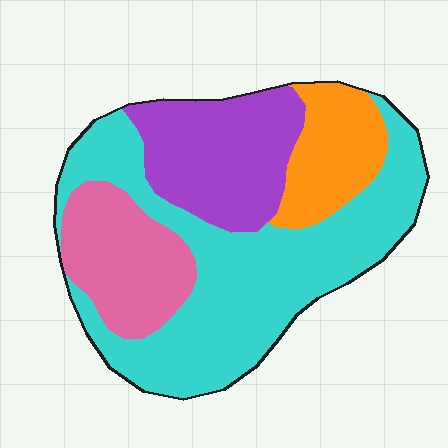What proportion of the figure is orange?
Orange takes up about one eighth (1/8) of the figure.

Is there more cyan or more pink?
Cyan.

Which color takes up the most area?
Cyan, at roughly 50%.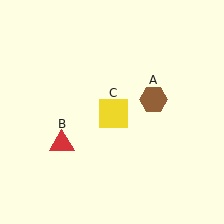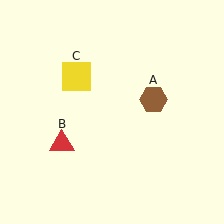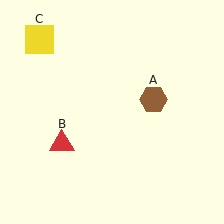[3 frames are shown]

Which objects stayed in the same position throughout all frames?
Brown hexagon (object A) and red triangle (object B) remained stationary.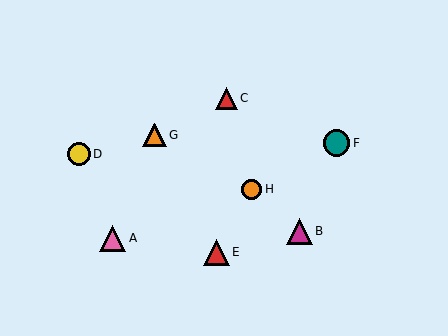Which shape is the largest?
The teal circle (labeled F) is the largest.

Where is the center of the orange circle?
The center of the orange circle is at (252, 189).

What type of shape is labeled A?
Shape A is a pink triangle.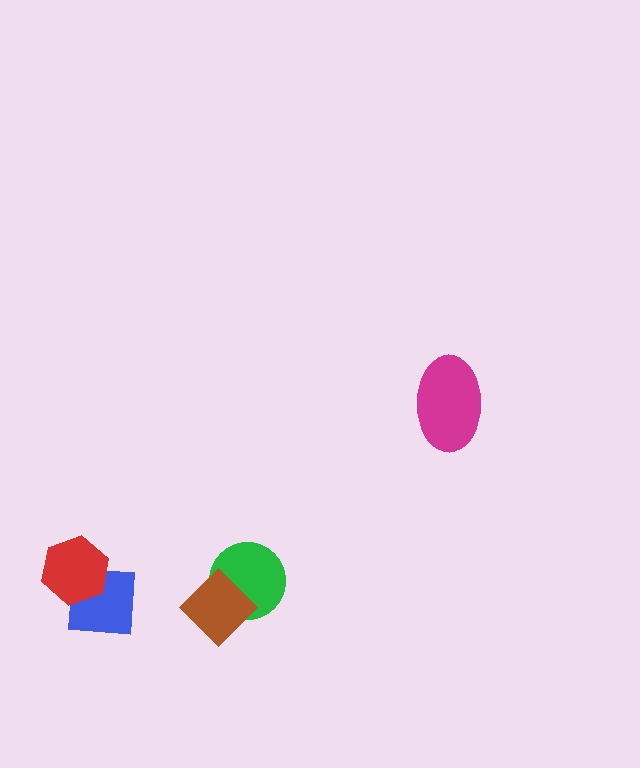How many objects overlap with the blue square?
1 object overlaps with the blue square.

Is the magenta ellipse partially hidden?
No, no other shape covers it.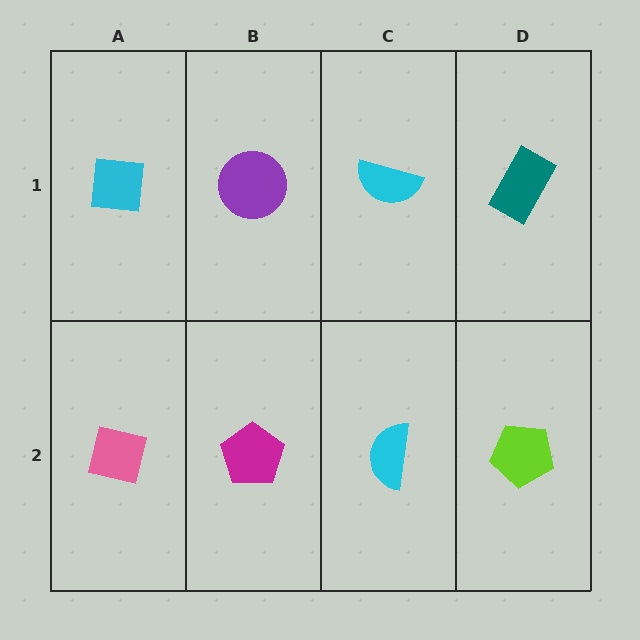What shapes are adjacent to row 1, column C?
A cyan semicircle (row 2, column C), a purple circle (row 1, column B), a teal rectangle (row 1, column D).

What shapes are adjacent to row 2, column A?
A cyan square (row 1, column A), a magenta pentagon (row 2, column B).